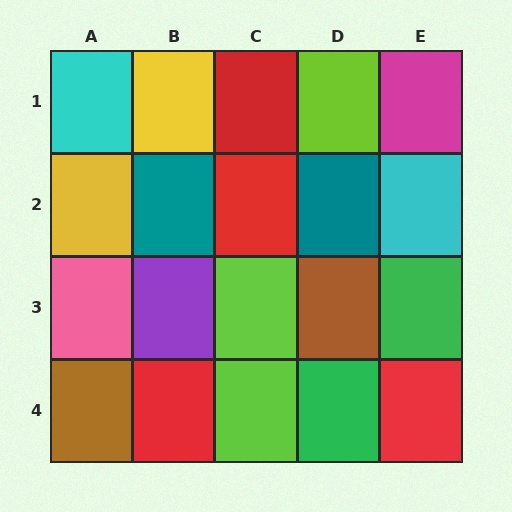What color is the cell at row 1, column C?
Red.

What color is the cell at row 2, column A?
Yellow.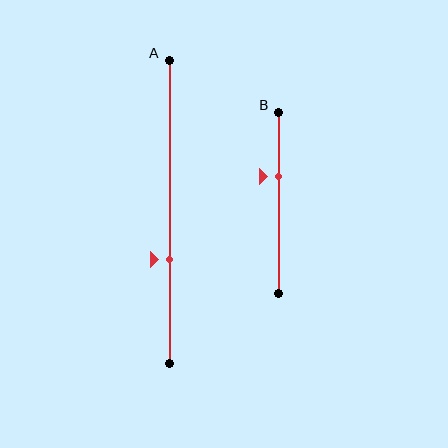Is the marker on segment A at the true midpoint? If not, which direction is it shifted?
No, the marker on segment A is shifted downward by about 16% of the segment length.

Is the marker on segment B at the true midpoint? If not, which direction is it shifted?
No, the marker on segment B is shifted upward by about 15% of the segment length.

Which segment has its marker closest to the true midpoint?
Segment B has its marker closest to the true midpoint.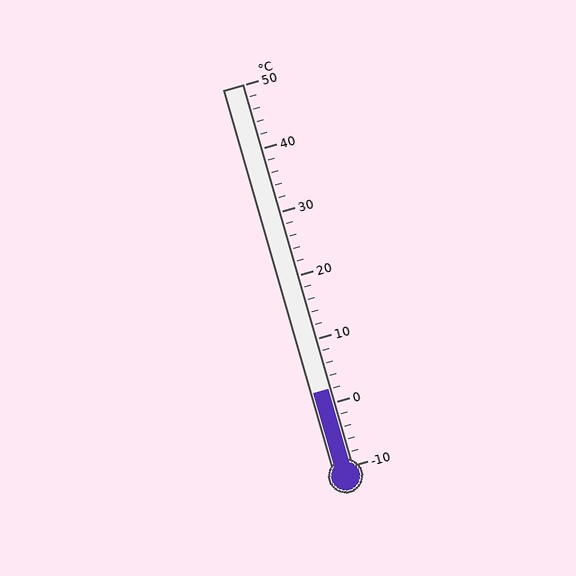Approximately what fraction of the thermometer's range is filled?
The thermometer is filled to approximately 20% of its range.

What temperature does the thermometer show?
The thermometer shows approximately 2°C.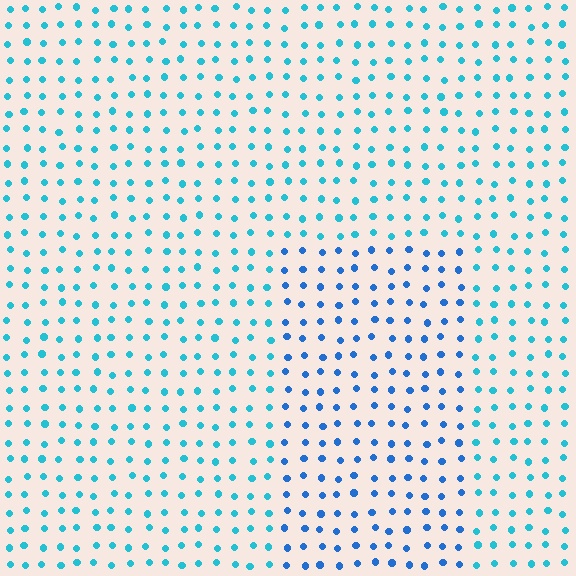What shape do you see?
I see a rectangle.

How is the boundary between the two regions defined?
The boundary is defined purely by a slight shift in hue (about 28 degrees). Spacing, size, and orientation are identical on both sides.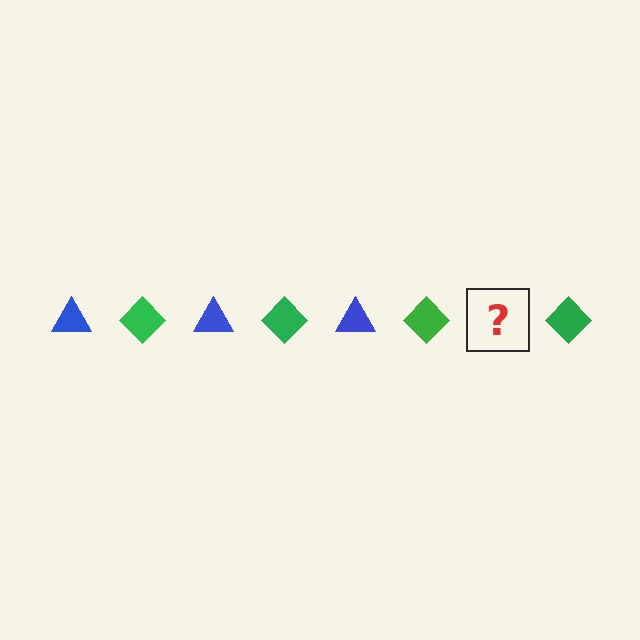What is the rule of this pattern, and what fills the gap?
The rule is that the pattern alternates between blue triangle and green diamond. The gap should be filled with a blue triangle.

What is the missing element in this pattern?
The missing element is a blue triangle.